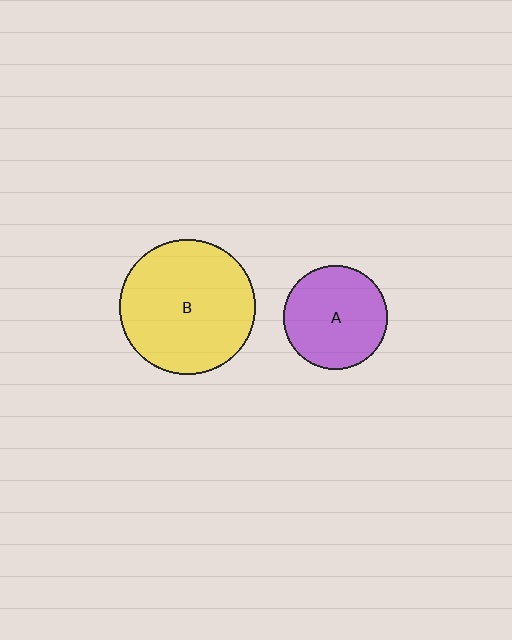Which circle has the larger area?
Circle B (yellow).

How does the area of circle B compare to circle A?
Approximately 1.7 times.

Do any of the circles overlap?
No, none of the circles overlap.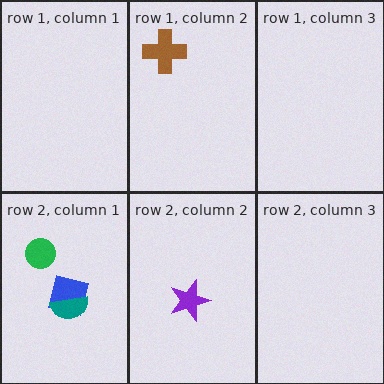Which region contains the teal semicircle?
The row 2, column 1 region.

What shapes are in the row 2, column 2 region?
The purple star.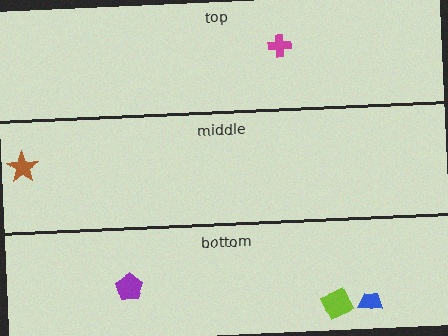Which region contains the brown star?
The middle region.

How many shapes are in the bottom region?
3.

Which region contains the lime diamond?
The bottom region.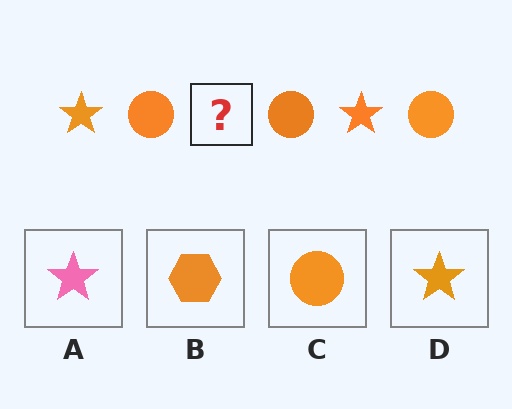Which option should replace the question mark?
Option D.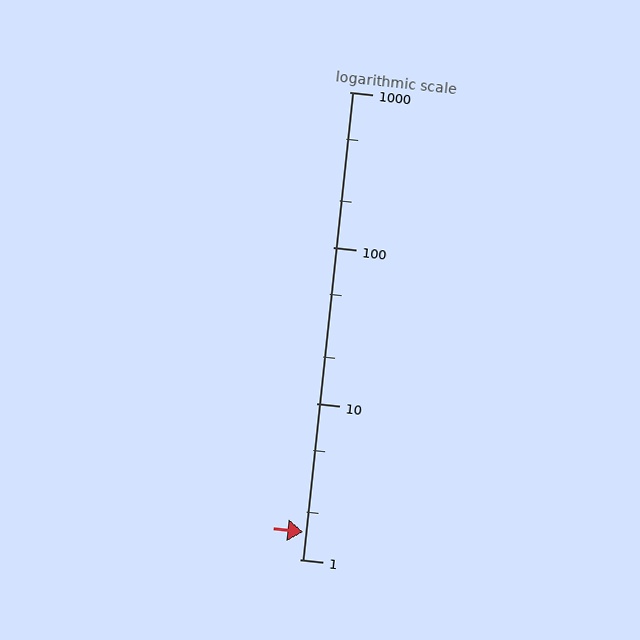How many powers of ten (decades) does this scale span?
The scale spans 3 decades, from 1 to 1000.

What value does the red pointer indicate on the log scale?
The pointer indicates approximately 1.5.